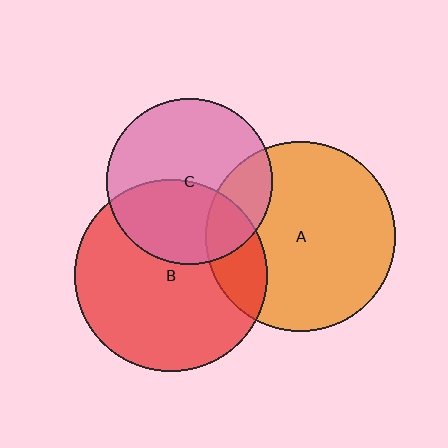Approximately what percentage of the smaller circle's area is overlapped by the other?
Approximately 40%.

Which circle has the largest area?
Circle B (red).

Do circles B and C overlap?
Yes.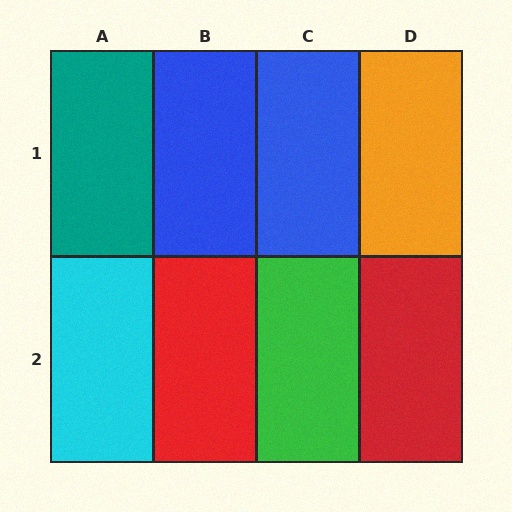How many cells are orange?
1 cell is orange.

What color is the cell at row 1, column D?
Orange.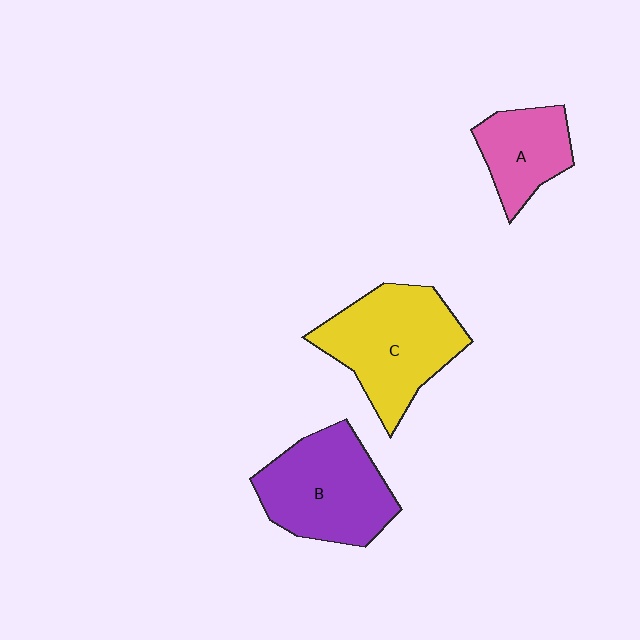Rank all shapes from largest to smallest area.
From largest to smallest: C (yellow), B (purple), A (pink).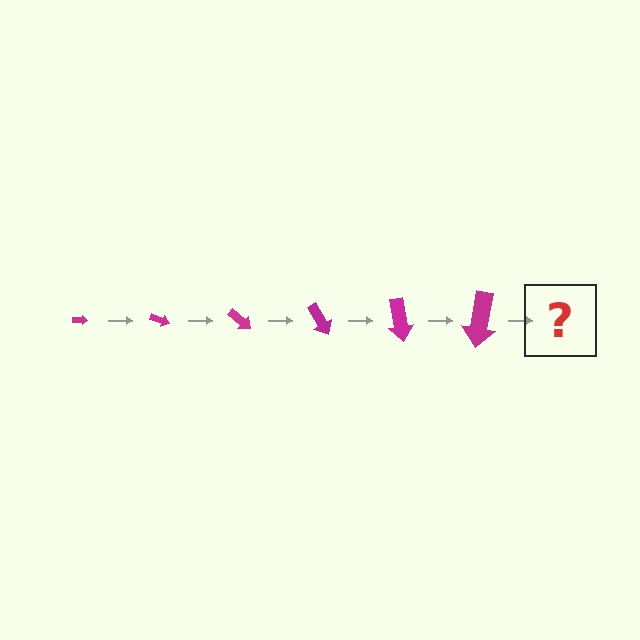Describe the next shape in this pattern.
It should be an arrow, larger than the previous one and rotated 120 degrees from the start.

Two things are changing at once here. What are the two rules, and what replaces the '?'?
The two rules are that the arrow grows larger each step and it rotates 20 degrees each step. The '?' should be an arrow, larger than the previous one and rotated 120 degrees from the start.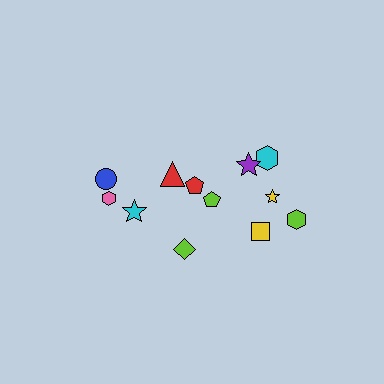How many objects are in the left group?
There are 5 objects.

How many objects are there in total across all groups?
There are 12 objects.